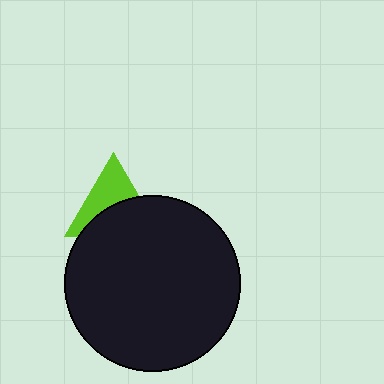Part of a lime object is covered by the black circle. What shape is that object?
It is a triangle.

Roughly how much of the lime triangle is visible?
About half of it is visible (roughly 49%).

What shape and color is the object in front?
The object in front is a black circle.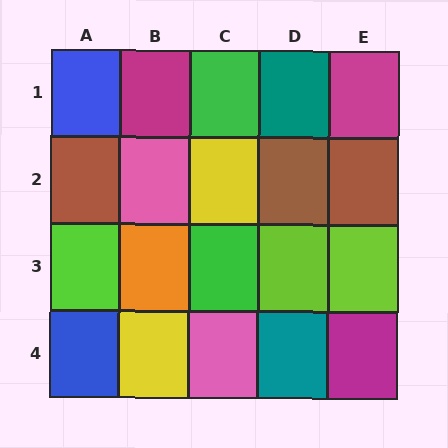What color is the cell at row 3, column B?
Orange.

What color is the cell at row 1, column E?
Magenta.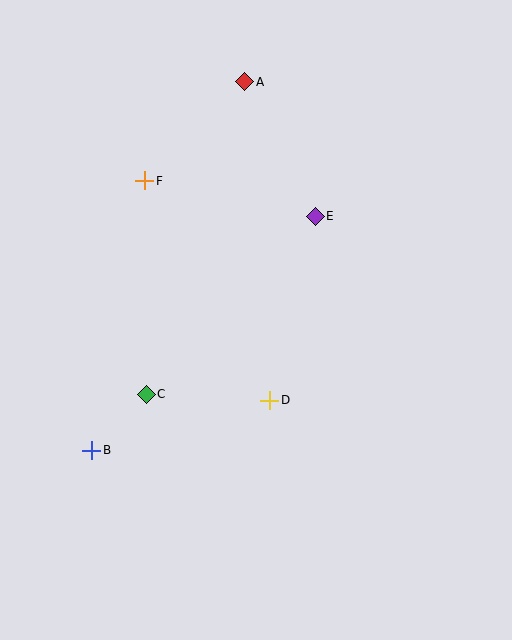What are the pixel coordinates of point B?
Point B is at (92, 450).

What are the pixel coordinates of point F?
Point F is at (145, 181).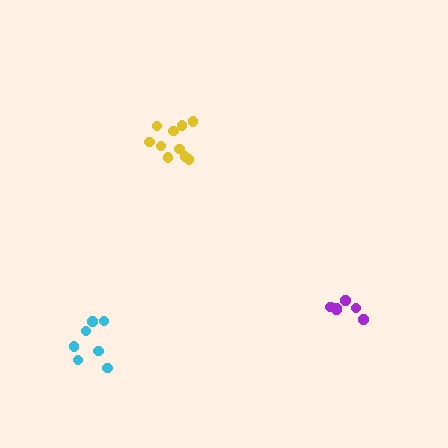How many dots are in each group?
Group 1: 10 dots, Group 2: 6 dots, Group 3: 7 dots (23 total).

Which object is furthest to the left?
The cyan cluster is leftmost.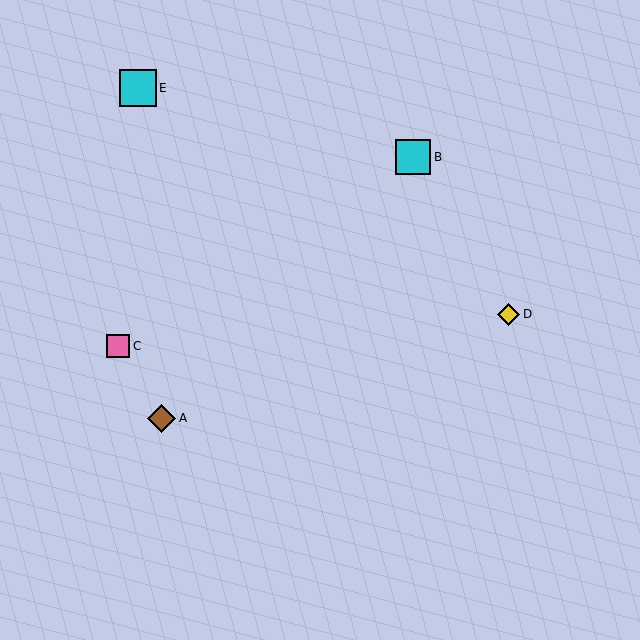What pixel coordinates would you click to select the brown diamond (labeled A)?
Click at (162, 418) to select the brown diamond A.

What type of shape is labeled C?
Shape C is a pink square.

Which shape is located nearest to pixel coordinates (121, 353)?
The pink square (labeled C) at (118, 346) is nearest to that location.